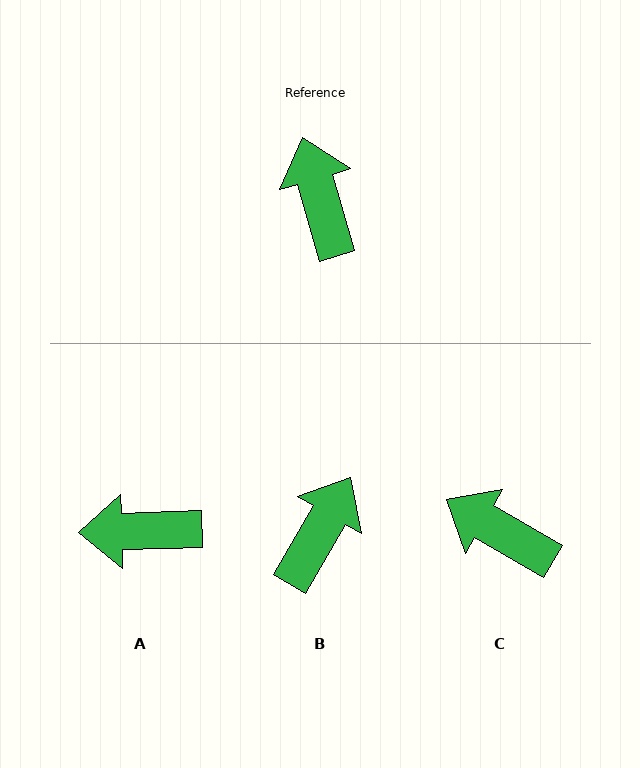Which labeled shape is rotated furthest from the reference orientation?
A, about 75 degrees away.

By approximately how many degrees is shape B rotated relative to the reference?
Approximately 46 degrees clockwise.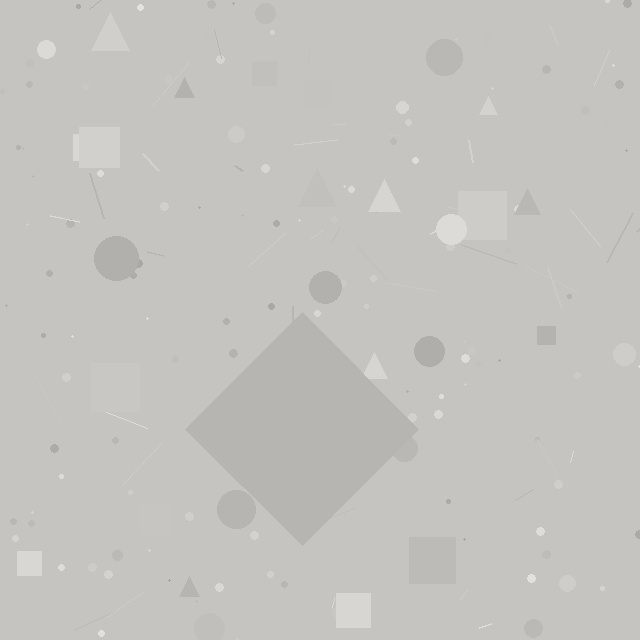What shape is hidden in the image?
A diamond is hidden in the image.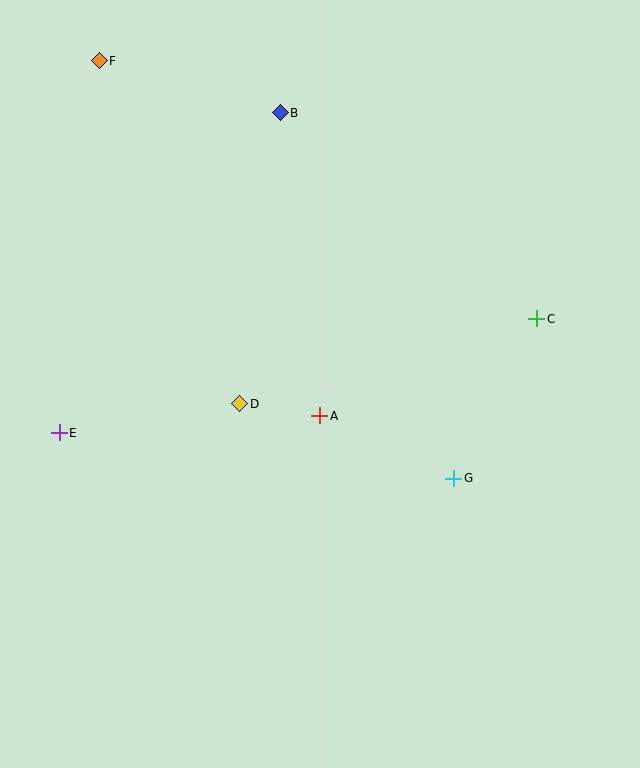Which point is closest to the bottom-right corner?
Point G is closest to the bottom-right corner.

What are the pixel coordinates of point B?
Point B is at (280, 113).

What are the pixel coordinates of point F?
Point F is at (99, 61).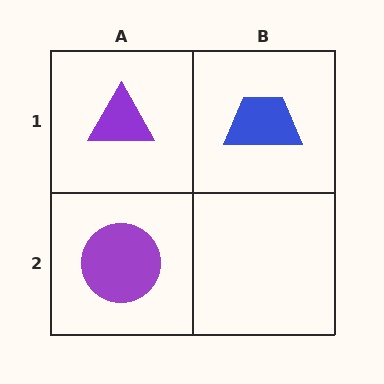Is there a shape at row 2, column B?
No, that cell is empty.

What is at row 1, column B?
A blue trapezoid.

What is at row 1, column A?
A purple triangle.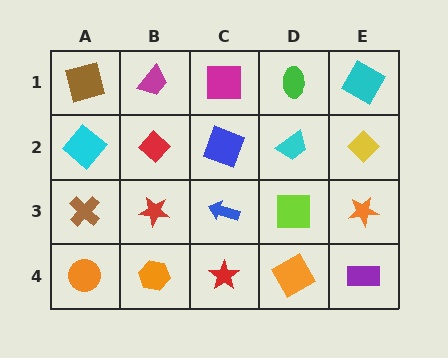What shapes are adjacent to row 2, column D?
A green ellipse (row 1, column D), a lime square (row 3, column D), a blue square (row 2, column C), a yellow diamond (row 2, column E).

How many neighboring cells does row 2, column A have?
3.